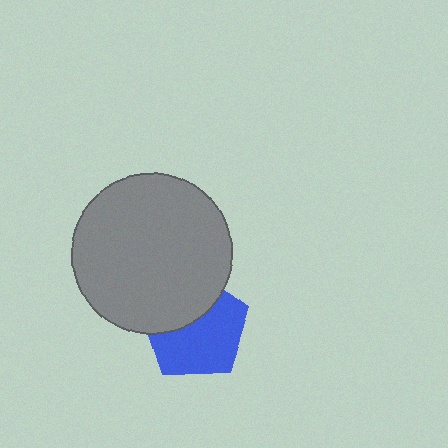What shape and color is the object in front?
The object in front is a gray circle.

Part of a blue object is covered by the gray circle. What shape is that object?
It is a pentagon.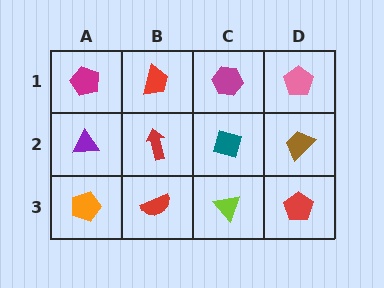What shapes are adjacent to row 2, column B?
A red trapezoid (row 1, column B), a red semicircle (row 3, column B), a purple triangle (row 2, column A), a teal diamond (row 2, column C).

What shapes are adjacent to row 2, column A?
A magenta pentagon (row 1, column A), an orange pentagon (row 3, column A), a red arrow (row 2, column B).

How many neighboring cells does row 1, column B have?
3.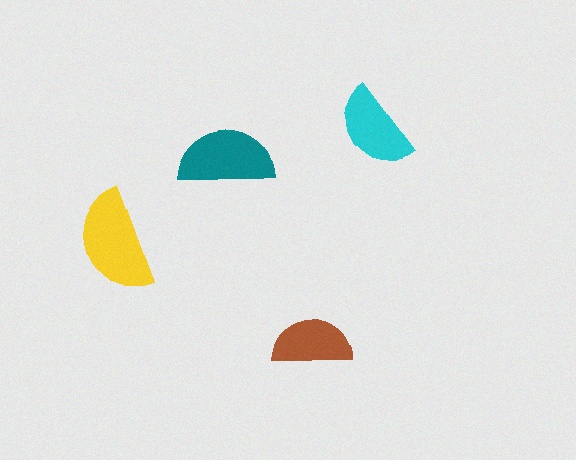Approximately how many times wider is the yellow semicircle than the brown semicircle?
About 1.5 times wider.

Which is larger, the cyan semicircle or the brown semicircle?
The cyan one.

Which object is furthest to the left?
The yellow semicircle is leftmost.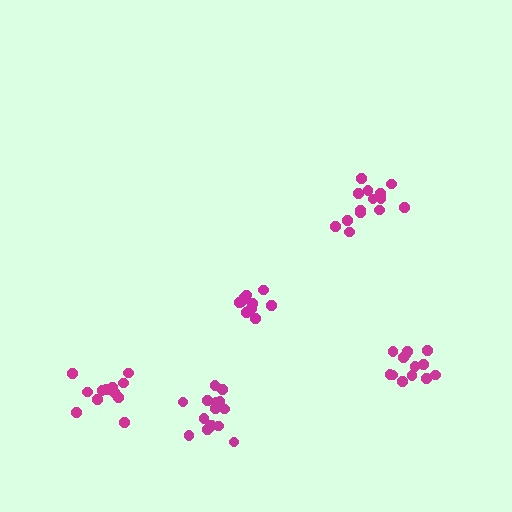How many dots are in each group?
Group 1: 10 dots, Group 2: 12 dots, Group 3: 15 dots, Group 4: 13 dots, Group 5: 14 dots (64 total).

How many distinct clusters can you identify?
There are 5 distinct clusters.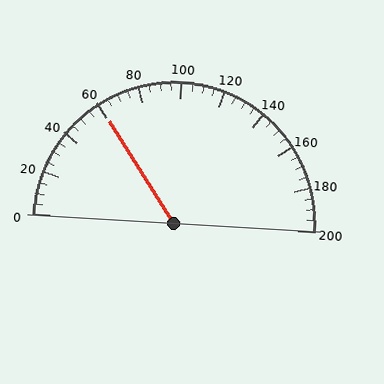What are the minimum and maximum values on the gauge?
The gauge ranges from 0 to 200.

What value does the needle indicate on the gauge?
The needle indicates approximately 60.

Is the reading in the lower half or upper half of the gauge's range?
The reading is in the lower half of the range (0 to 200).